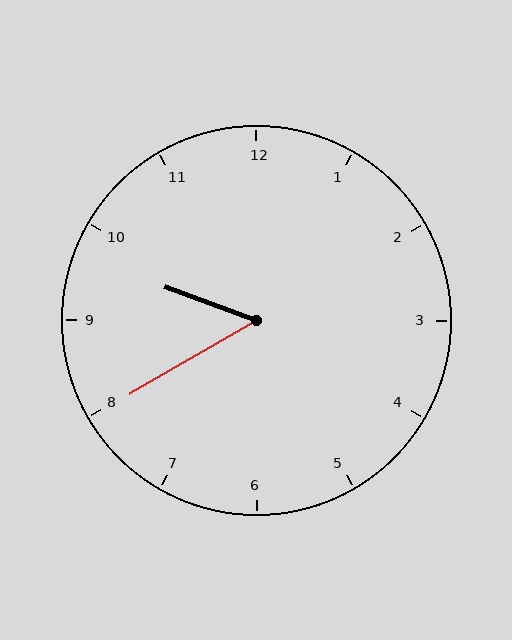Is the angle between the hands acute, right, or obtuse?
It is acute.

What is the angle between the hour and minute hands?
Approximately 50 degrees.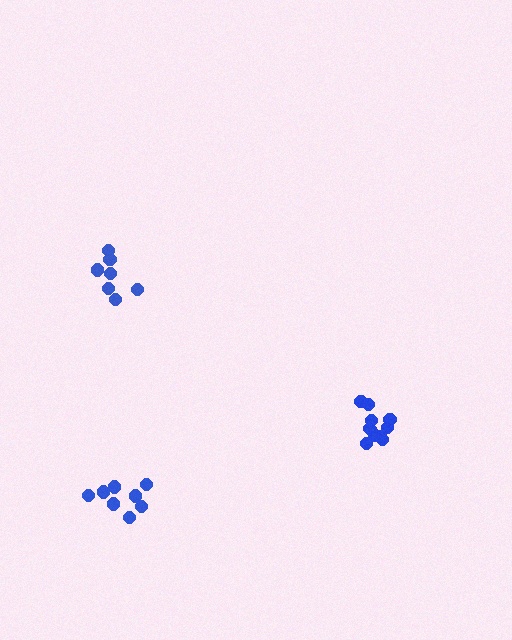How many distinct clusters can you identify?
There are 3 distinct clusters.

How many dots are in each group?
Group 1: 7 dots, Group 2: 11 dots, Group 3: 8 dots (26 total).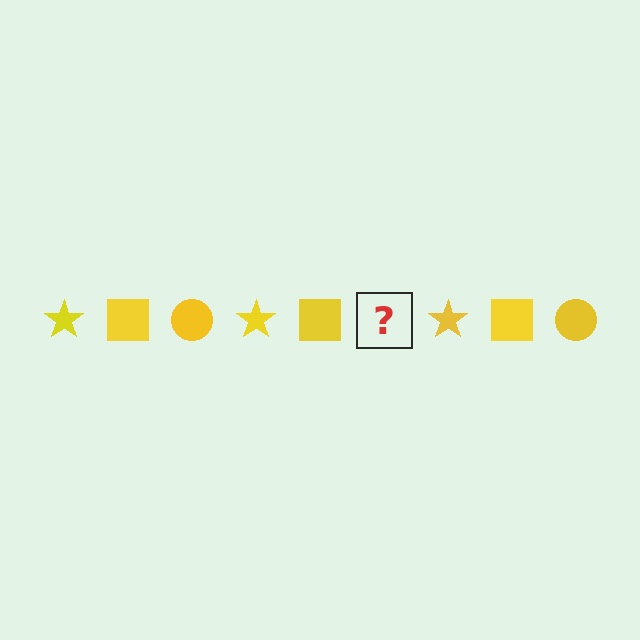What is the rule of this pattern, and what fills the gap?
The rule is that the pattern cycles through star, square, circle shapes in yellow. The gap should be filled with a yellow circle.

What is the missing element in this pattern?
The missing element is a yellow circle.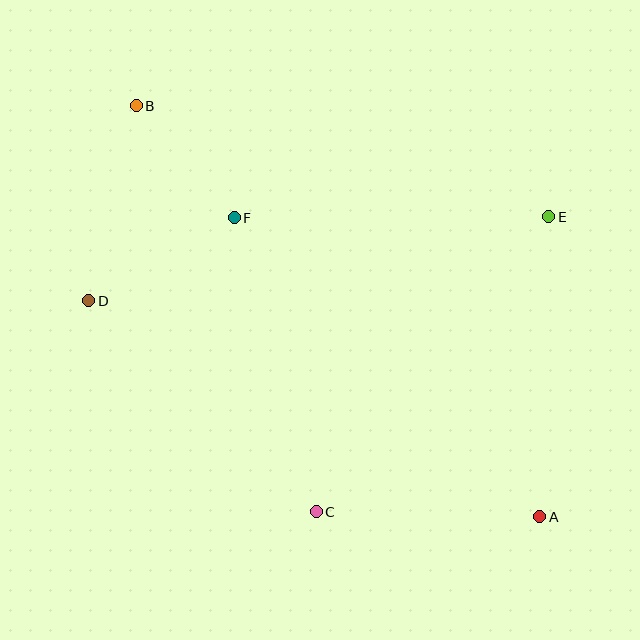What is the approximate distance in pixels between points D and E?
The distance between D and E is approximately 468 pixels.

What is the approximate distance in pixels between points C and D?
The distance between C and D is approximately 310 pixels.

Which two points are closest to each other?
Points B and F are closest to each other.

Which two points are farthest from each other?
Points A and B are farthest from each other.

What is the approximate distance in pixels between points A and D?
The distance between A and D is approximately 500 pixels.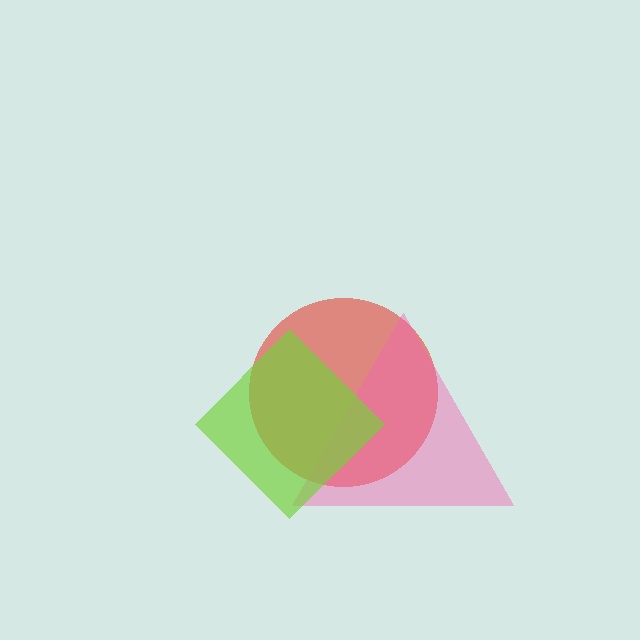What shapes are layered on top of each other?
The layered shapes are: a red circle, a pink triangle, a lime diamond.